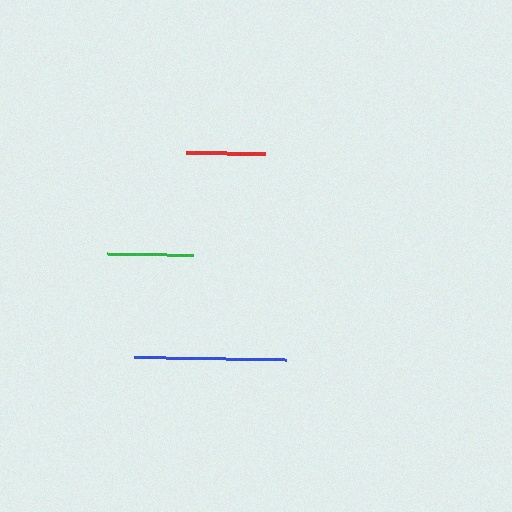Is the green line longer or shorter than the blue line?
The blue line is longer than the green line.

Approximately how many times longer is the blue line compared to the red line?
The blue line is approximately 1.9 times the length of the red line.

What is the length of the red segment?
The red segment is approximately 79 pixels long.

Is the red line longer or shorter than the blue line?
The blue line is longer than the red line.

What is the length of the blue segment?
The blue segment is approximately 152 pixels long.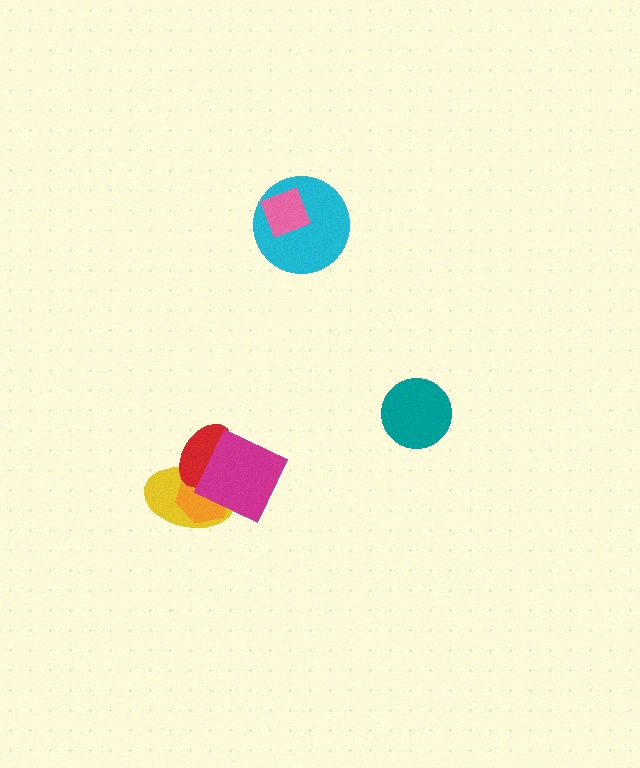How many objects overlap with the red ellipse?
3 objects overlap with the red ellipse.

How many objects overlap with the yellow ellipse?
3 objects overlap with the yellow ellipse.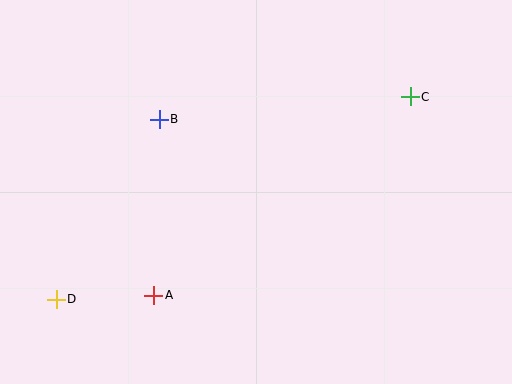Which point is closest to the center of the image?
Point B at (159, 119) is closest to the center.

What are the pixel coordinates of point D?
Point D is at (56, 299).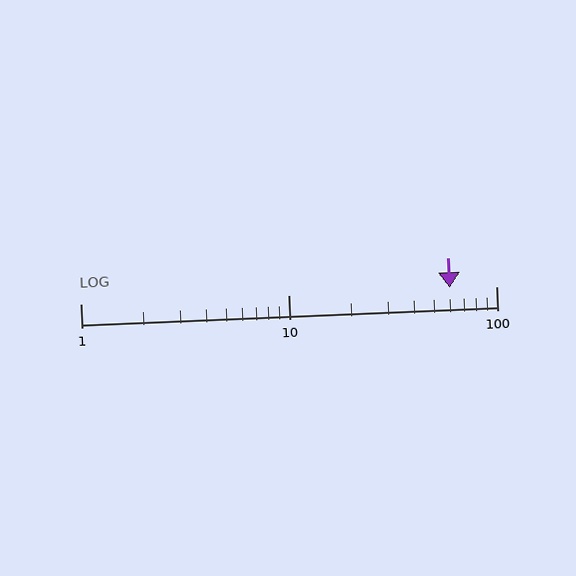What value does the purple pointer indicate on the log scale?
The pointer indicates approximately 60.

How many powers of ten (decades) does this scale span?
The scale spans 2 decades, from 1 to 100.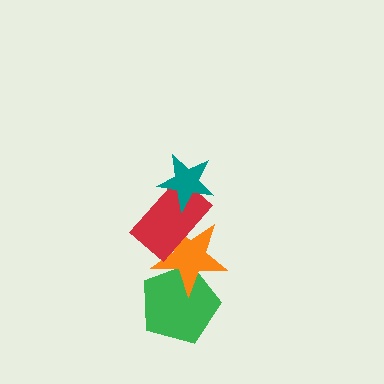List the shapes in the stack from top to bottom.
From top to bottom: the teal star, the red rectangle, the orange star, the green pentagon.